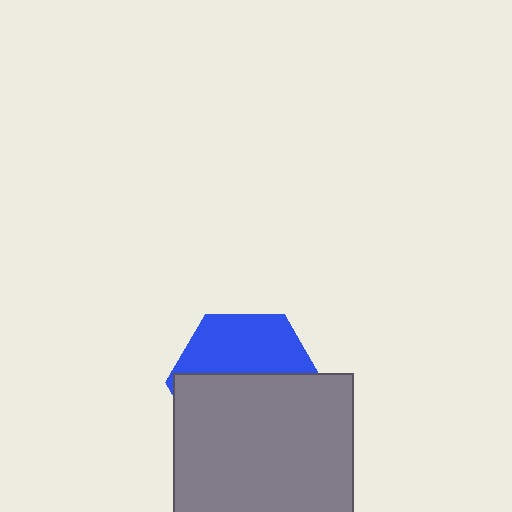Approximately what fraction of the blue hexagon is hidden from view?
Roughly 58% of the blue hexagon is hidden behind the gray square.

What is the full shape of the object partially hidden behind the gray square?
The partially hidden object is a blue hexagon.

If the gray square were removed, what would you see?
You would see the complete blue hexagon.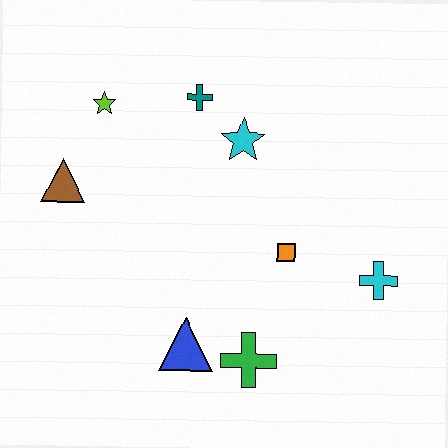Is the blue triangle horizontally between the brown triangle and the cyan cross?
Yes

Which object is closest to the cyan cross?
The orange square is closest to the cyan cross.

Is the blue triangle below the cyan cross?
Yes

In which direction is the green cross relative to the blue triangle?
The green cross is to the right of the blue triangle.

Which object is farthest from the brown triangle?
The cyan cross is farthest from the brown triangle.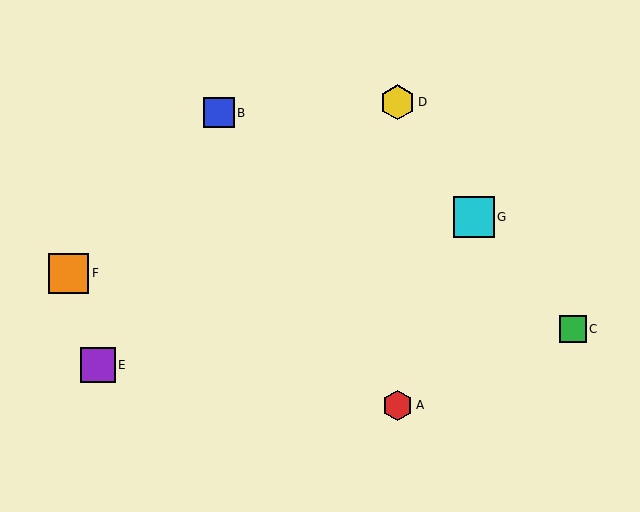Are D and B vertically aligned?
No, D is at x≈397 and B is at x≈219.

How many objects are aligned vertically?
2 objects (A, D) are aligned vertically.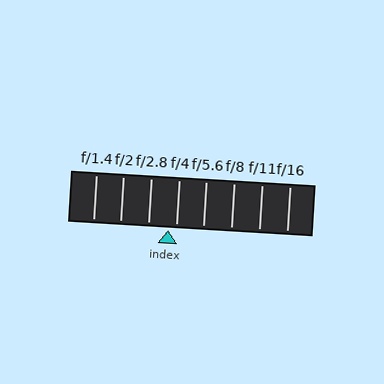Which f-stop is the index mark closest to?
The index mark is closest to f/4.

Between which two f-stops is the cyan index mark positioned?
The index mark is between f/2.8 and f/4.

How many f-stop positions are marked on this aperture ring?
There are 8 f-stop positions marked.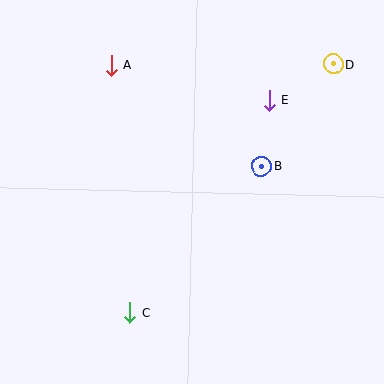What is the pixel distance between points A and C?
The distance between A and C is 247 pixels.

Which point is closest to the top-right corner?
Point D is closest to the top-right corner.